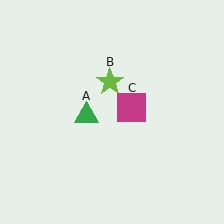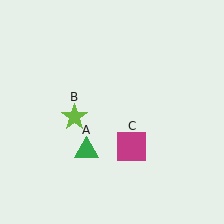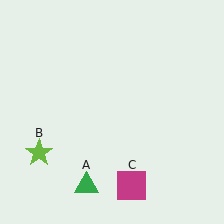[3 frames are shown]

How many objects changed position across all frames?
3 objects changed position: green triangle (object A), lime star (object B), magenta square (object C).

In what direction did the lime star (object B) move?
The lime star (object B) moved down and to the left.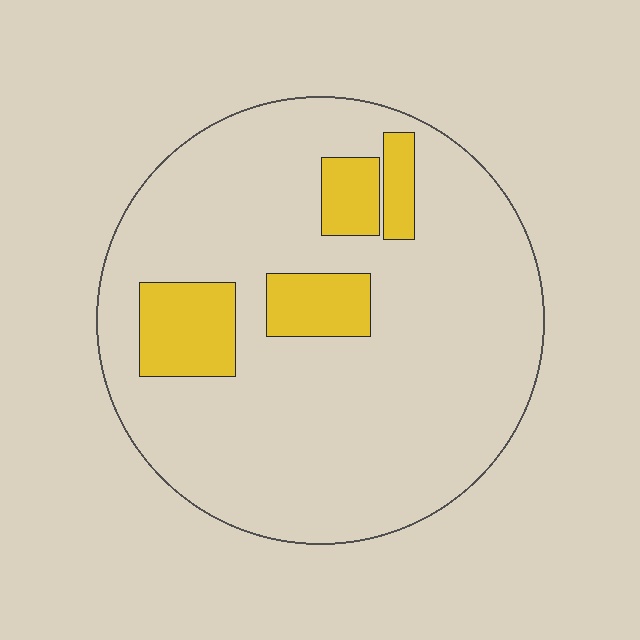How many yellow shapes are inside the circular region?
4.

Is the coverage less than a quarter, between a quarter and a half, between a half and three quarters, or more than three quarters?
Less than a quarter.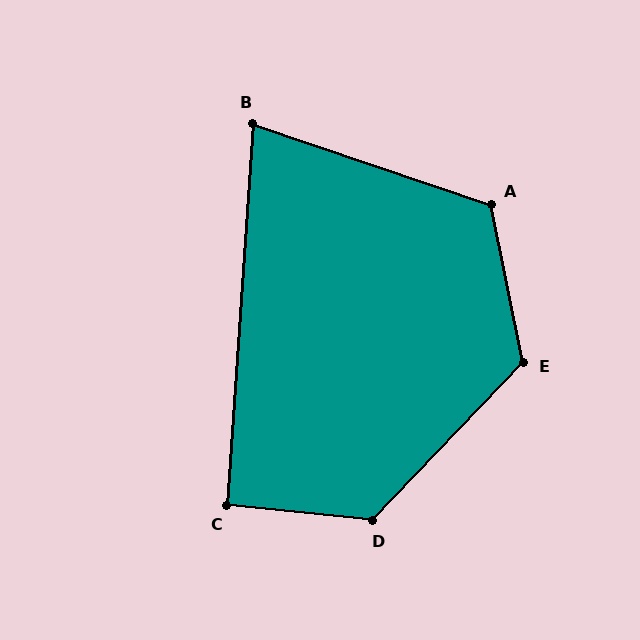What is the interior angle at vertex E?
Approximately 125 degrees (obtuse).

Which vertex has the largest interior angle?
D, at approximately 127 degrees.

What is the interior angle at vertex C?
Approximately 92 degrees (approximately right).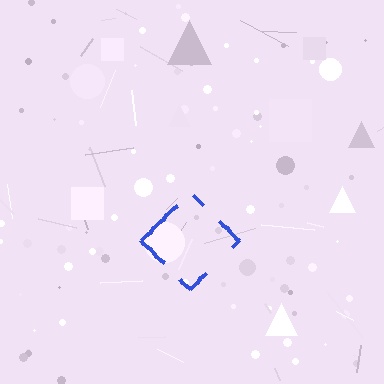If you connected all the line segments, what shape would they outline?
They would outline a diamond.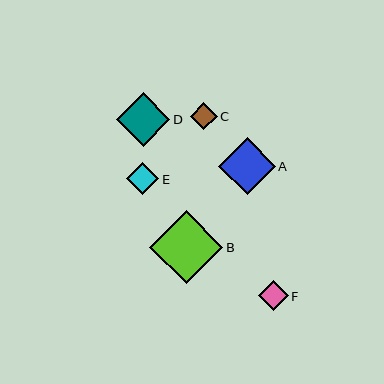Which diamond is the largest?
Diamond B is the largest with a size of approximately 73 pixels.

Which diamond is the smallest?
Diamond C is the smallest with a size of approximately 27 pixels.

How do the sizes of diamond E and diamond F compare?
Diamond E and diamond F are approximately the same size.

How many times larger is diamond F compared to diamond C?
Diamond F is approximately 1.1 times the size of diamond C.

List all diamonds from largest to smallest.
From largest to smallest: B, A, D, E, F, C.